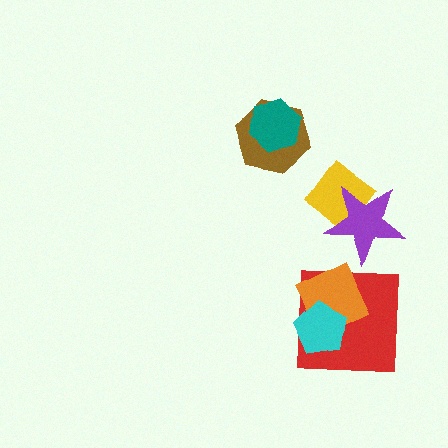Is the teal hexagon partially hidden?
No, no other shape covers it.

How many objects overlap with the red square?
2 objects overlap with the red square.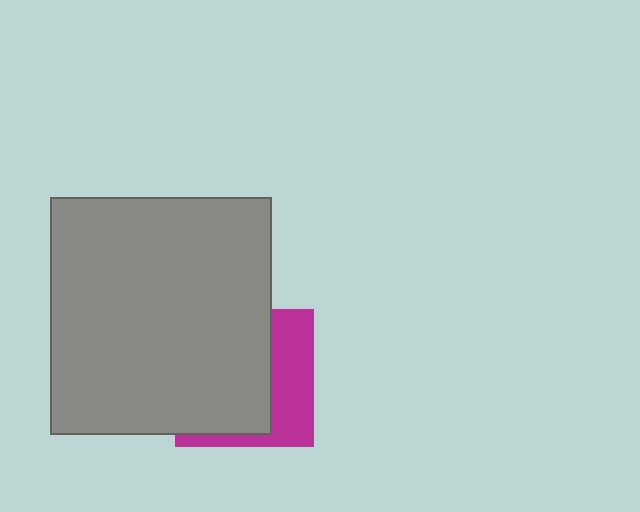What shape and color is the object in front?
The object in front is a gray rectangle.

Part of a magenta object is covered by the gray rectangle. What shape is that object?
It is a square.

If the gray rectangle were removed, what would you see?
You would see the complete magenta square.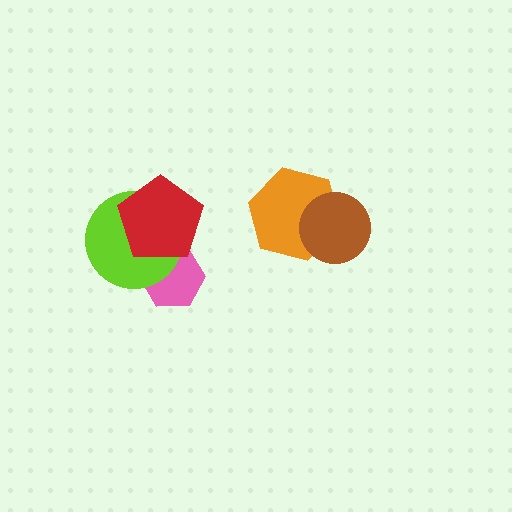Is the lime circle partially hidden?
Yes, it is partially covered by another shape.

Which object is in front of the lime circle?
The red pentagon is in front of the lime circle.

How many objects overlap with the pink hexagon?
2 objects overlap with the pink hexagon.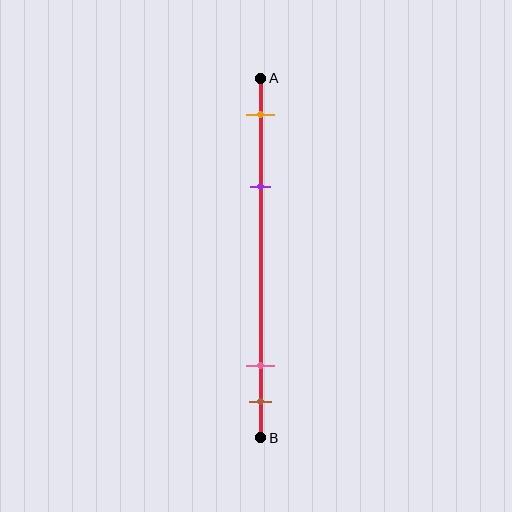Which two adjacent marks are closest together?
The pink and brown marks are the closest adjacent pair.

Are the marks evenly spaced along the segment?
No, the marks are not evenly spaced.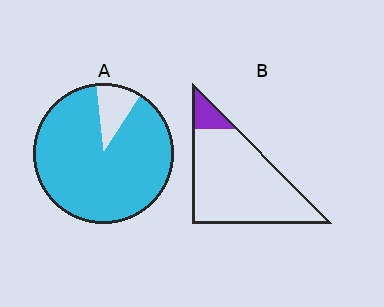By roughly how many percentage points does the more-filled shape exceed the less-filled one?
By roughly 80 percentage points (A over B).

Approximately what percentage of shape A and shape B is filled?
A is approximately 90% and B is approximately 10%.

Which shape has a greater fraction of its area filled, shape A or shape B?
Shape A.